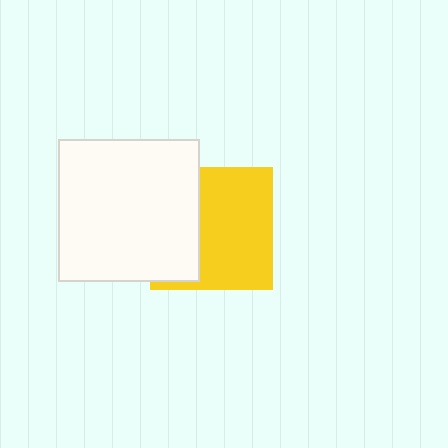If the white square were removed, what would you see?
You would see the complete yellow square.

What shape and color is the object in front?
The object in front is a white square.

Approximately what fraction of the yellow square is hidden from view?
Roughly 38% of the yellow square is hidden behind the white square.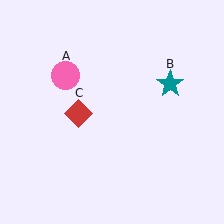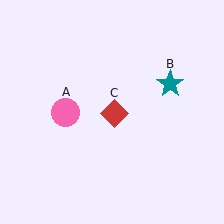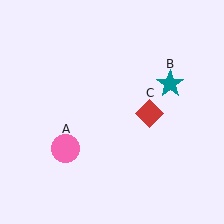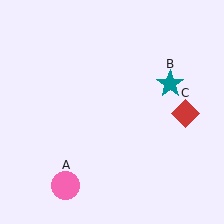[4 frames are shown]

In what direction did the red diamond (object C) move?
The red diamond (object C) moved right.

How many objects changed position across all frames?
2 objects changed position: pink circle (object A), red diamond (object C).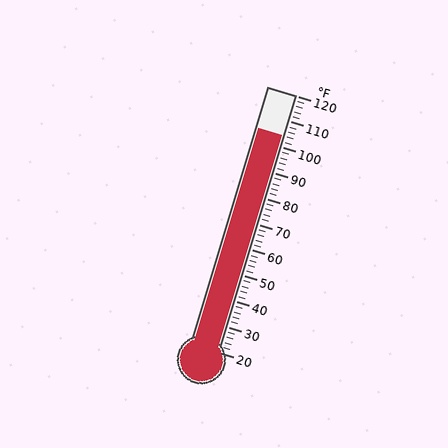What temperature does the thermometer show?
The thermometer shows approximately 104°F.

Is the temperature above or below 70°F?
The temperature is above 70°F.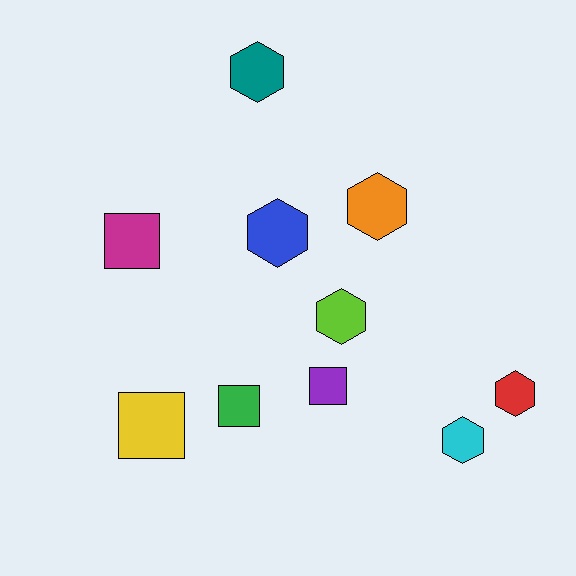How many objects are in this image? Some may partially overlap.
There are 10 objects.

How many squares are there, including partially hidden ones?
There are 4 squares.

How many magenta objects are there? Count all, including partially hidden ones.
There is 1 magenta object.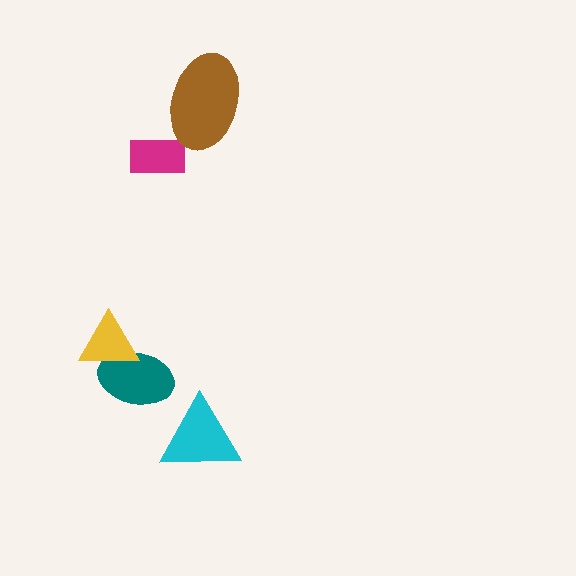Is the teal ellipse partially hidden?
Yes, it is partially covered by another shape.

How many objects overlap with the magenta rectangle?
0 objects overlap with the magenta rectangle.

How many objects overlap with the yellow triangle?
1 object overlaps with the yellow triangle.